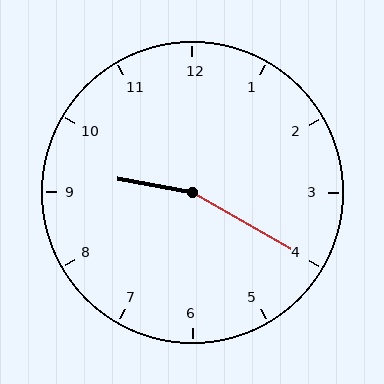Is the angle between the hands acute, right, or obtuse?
It is obtuse.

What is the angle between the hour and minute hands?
Approximately 160 degrees.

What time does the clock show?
9:20.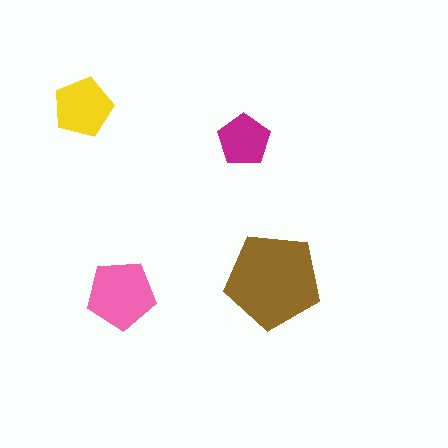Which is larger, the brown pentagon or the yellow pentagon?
The brown one.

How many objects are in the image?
There are 4 objects in the image.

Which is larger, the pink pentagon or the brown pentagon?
The brown one.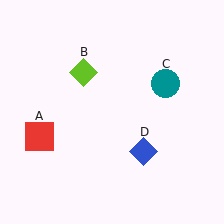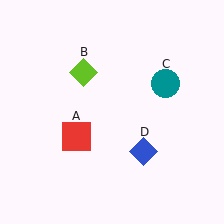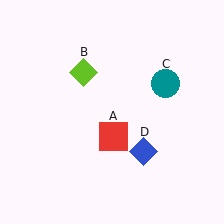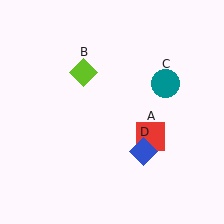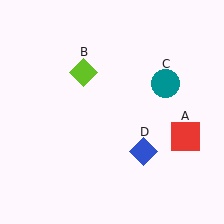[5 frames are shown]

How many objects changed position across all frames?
1 object changed position: red square (object A).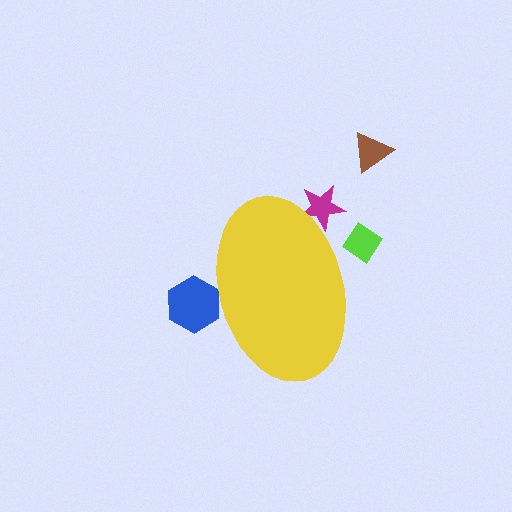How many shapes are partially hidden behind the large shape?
3 shapes are partially hidden.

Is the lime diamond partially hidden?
Yes, the lime diamond is partially hidden behind the yellow ellipse.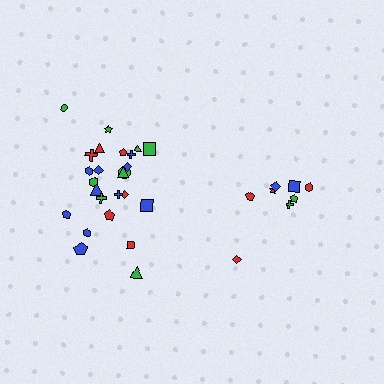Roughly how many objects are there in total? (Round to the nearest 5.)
Roughly 35 objects in total.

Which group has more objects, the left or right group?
The left group.